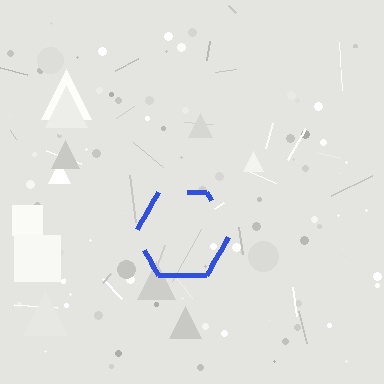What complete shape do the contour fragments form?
The contour fragments form a hexagon.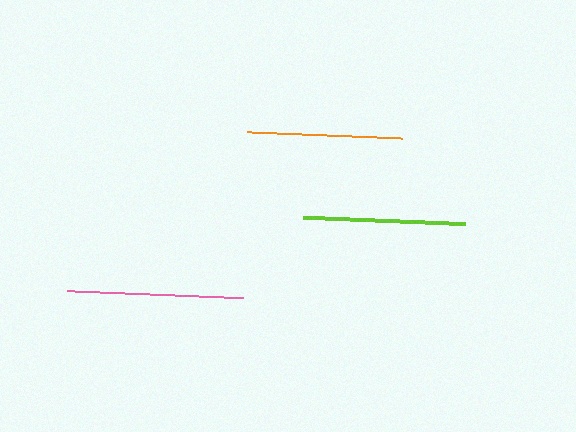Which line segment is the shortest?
The orange line is the shortest at approximately 155 pixels.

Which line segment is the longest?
The pink line is the longest at approximately 175 pixels.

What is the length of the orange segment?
The orange segment is approximately 155 pixels long.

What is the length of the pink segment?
The pink segment is approximately 175 pixels long.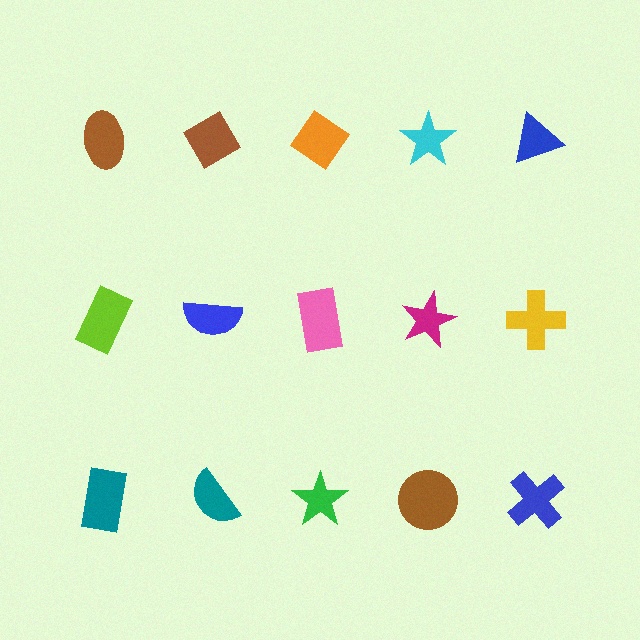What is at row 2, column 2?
A blue semicircle.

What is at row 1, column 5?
A blue triangle.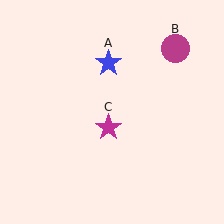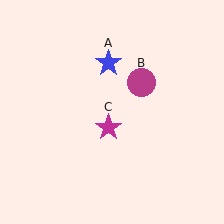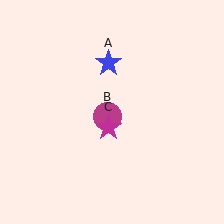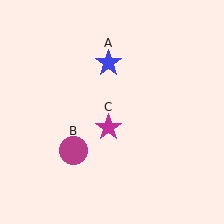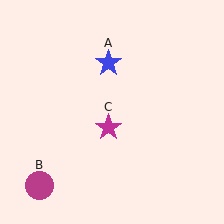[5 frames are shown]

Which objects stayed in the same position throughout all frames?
Blue star (object A) and magenta star (object C) remained stationary.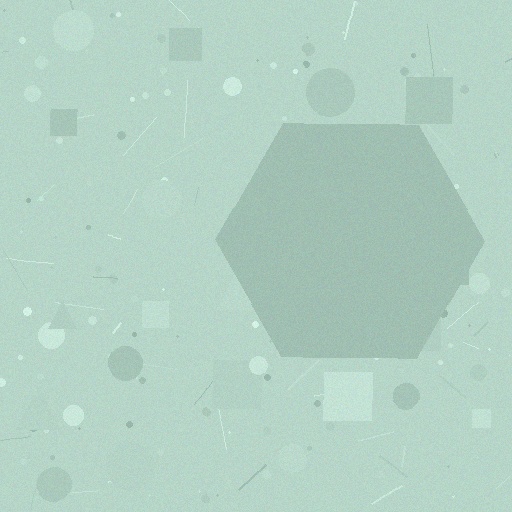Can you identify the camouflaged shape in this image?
The camouflaged shape is a hexagon.